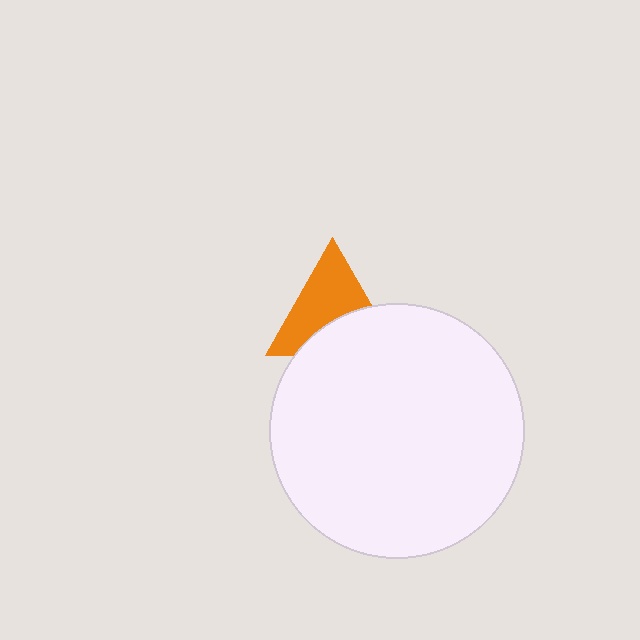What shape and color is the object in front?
The object in front is a white circle.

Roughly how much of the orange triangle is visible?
About half of it is visible (roughly 60%).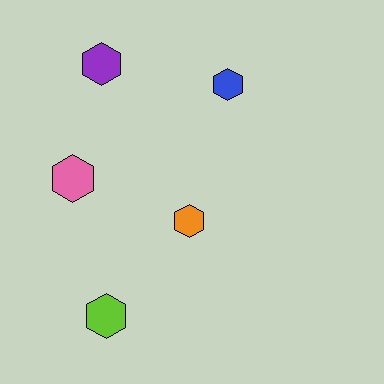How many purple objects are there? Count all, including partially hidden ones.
There is 1 purple object.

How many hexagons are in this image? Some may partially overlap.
There are 5 hexagons.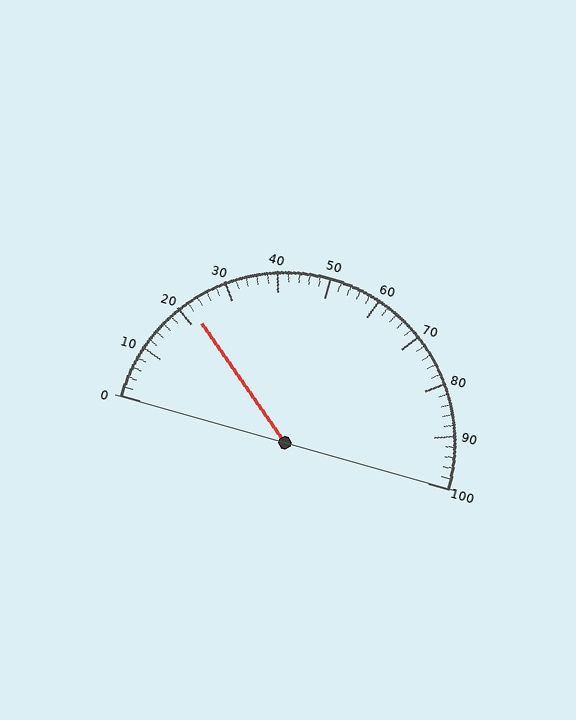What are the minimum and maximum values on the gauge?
The gauge ranges from 0 to 100.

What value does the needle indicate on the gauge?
The needle indicates approximately 22.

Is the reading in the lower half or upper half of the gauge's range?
The reading is in the lower half of the range (0 to 100).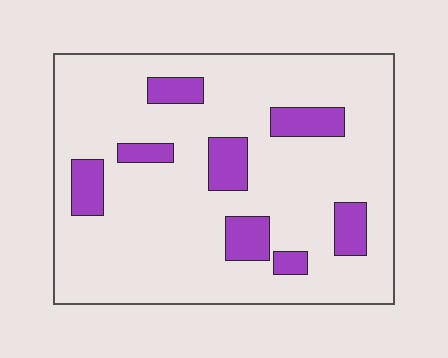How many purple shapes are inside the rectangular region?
8.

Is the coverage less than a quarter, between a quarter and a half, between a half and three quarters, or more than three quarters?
Less than a quarter.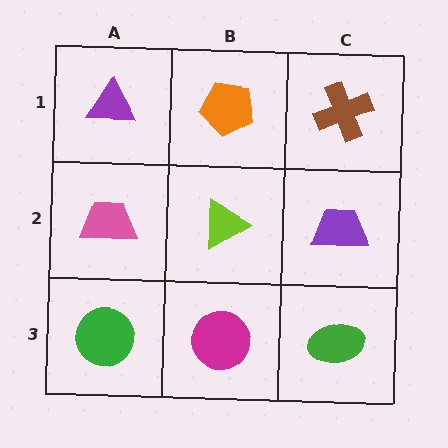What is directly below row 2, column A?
A green circle.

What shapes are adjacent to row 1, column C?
A purple trapezoid (row 2, column C), an orange pentagon (row 1, column B).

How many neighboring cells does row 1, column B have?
3.